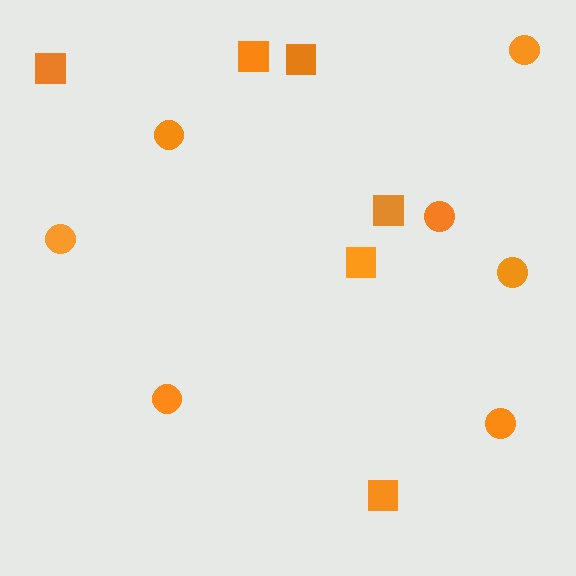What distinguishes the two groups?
There are 2 groups: one group of squares (6) and one group of circles (7).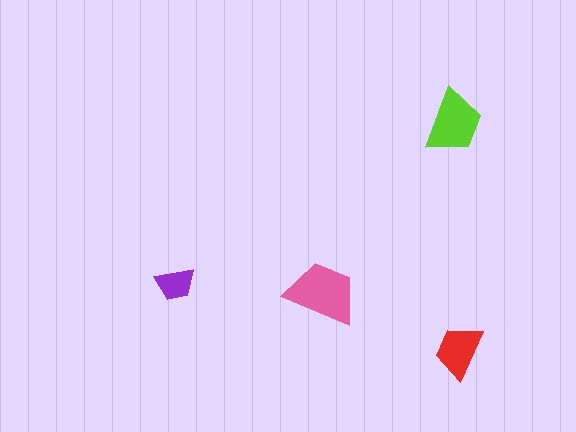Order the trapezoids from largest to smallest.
the pink one, the lime one, the red one, the purple one.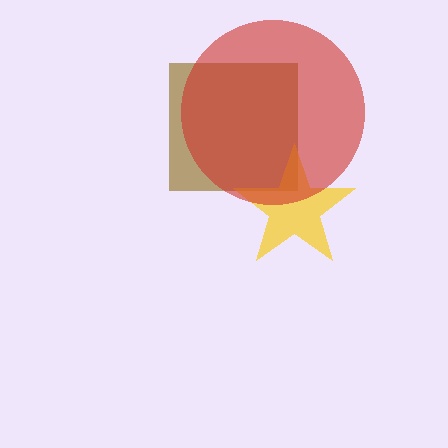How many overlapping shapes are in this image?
There are 3 overlapping shapes in the image.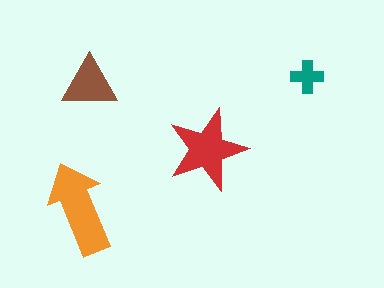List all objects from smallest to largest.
The teal cross, the brown triangle, the red star, the orange arrow.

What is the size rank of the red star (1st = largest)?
2nd.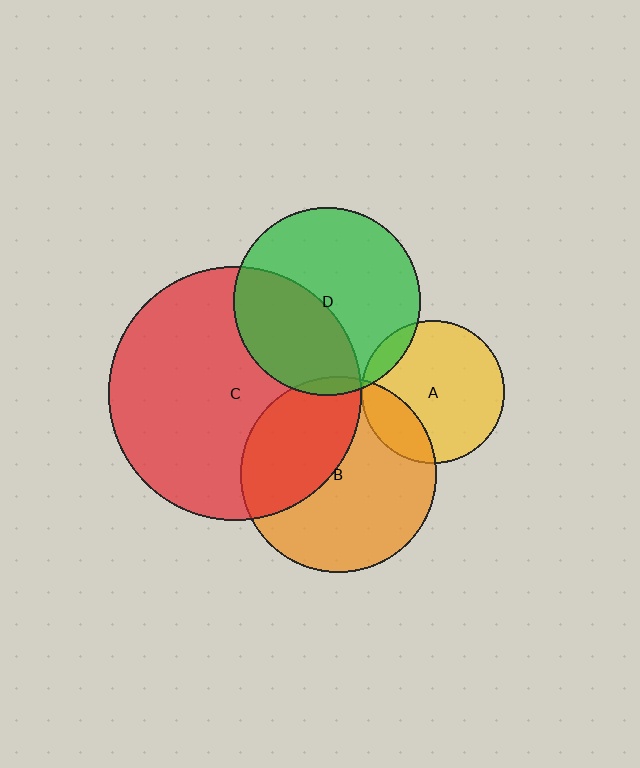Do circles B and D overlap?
Yes.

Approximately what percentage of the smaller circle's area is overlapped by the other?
Approximately 5%.